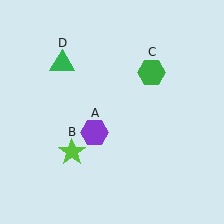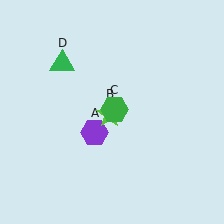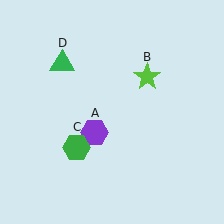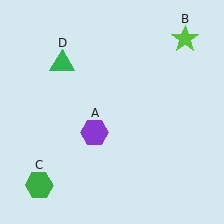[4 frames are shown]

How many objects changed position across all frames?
2 objects changed position: lime star (object B), green hexagon (object C).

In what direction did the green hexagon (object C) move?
The green hexagon (object C) moved down and to the left.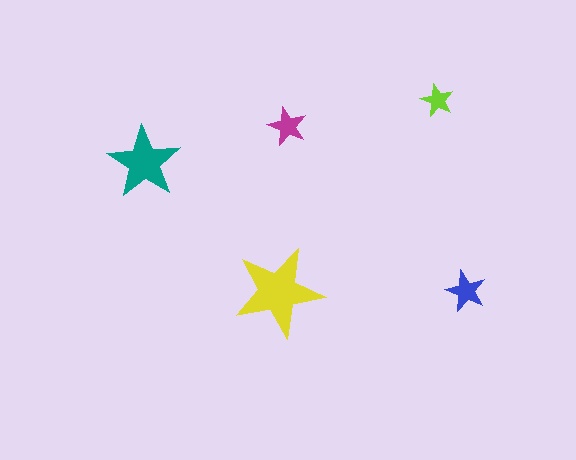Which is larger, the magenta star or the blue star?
The blue one.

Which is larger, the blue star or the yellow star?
The yellow one.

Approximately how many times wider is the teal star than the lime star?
About 2 times wider.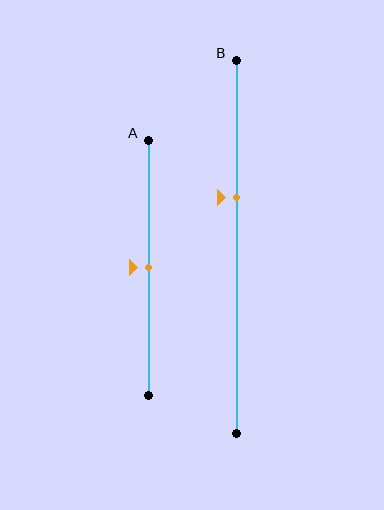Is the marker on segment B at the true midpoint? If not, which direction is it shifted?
No, the marker on segment B is shifted upward by about 13% of the segment length.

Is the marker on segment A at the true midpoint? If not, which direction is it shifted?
Yes, the marker on segment A is at the true midpoint.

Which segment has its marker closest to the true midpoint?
Segment A has its marker closest to the true midpoint.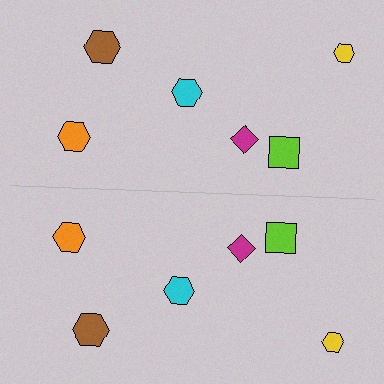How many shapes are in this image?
There are 12 shapes in this image.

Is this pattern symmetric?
Yes, this pattern has bilateral (reflection) symmetry.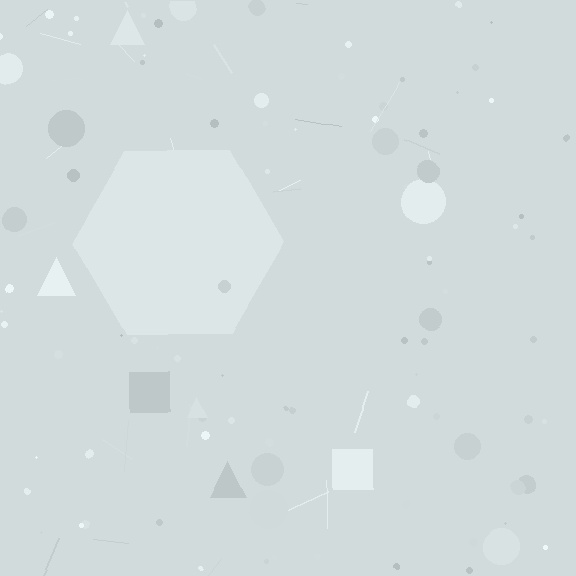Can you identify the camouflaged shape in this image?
The camouflaged shape is a hexagon.